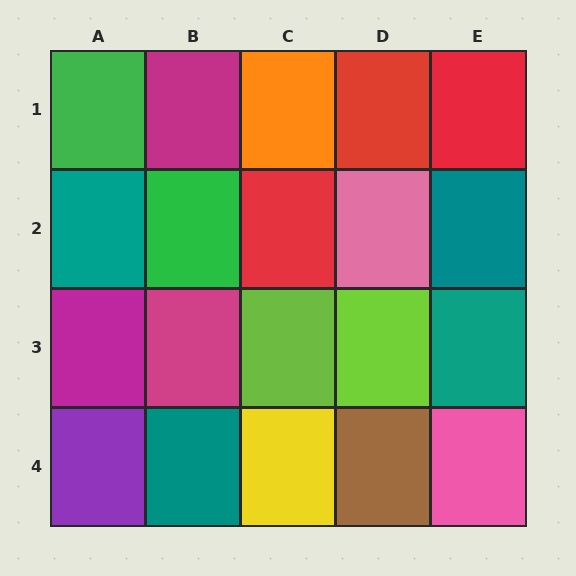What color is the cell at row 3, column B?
Magenta.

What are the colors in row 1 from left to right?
Green, magenta, orange, red, red.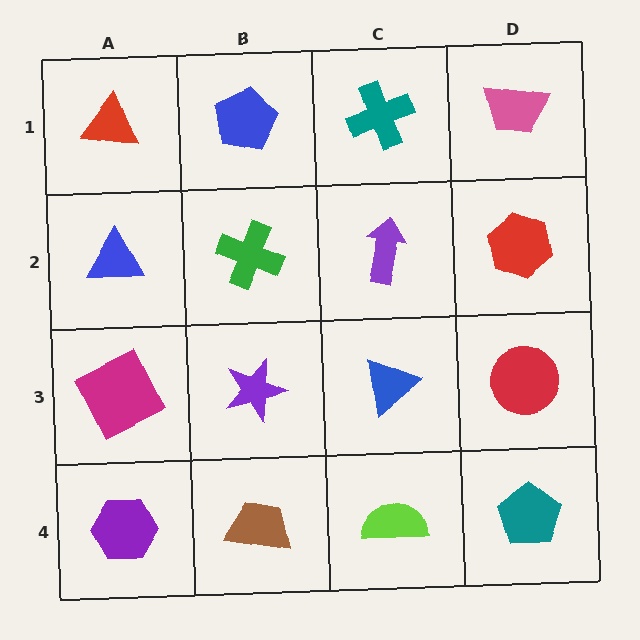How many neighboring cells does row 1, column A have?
2.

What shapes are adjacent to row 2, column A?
A red triangle (row 1, column A), a magenta square (row 3, column A), a green cross (row 2, column B).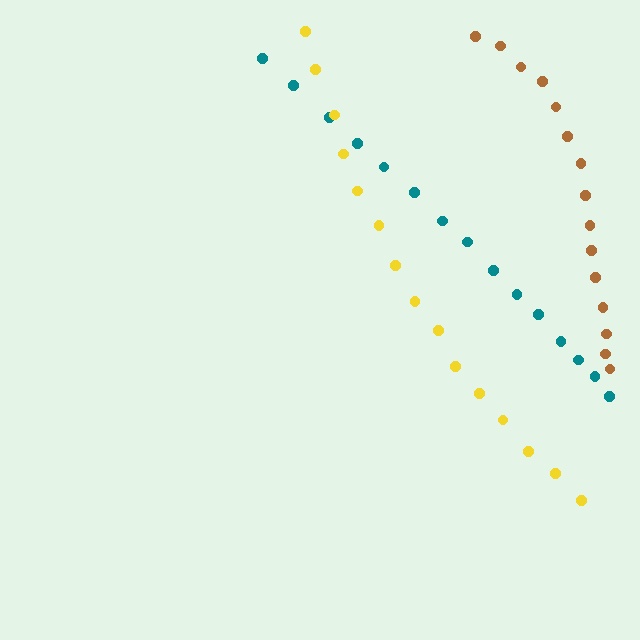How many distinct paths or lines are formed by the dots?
There are 3 distinct paths.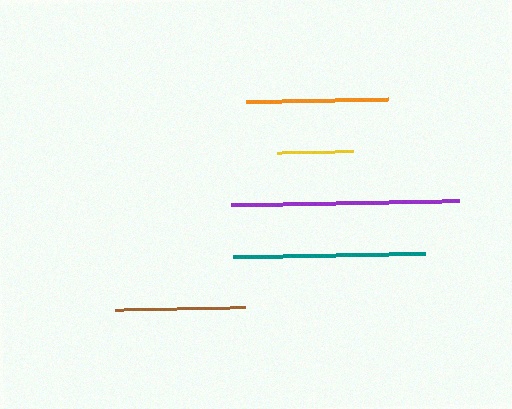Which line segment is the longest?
The purple line is the longest at approximately 228 pixels.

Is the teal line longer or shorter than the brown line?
The teal line is longer than the brown line.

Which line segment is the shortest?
The yellow line is the shortest at approximately 77 pixels.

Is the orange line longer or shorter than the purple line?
The purple line is longer than the orange line.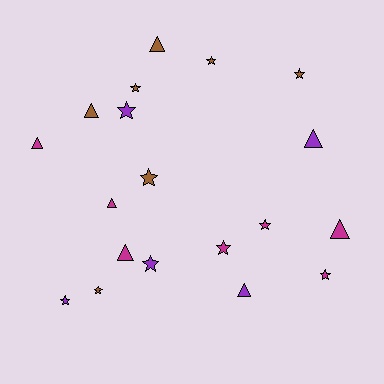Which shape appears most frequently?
Star, with 11 objects.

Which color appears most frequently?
Brown, with 7 objects.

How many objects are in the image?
There are 19 objects.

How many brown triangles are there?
There are 2 brown triangles.